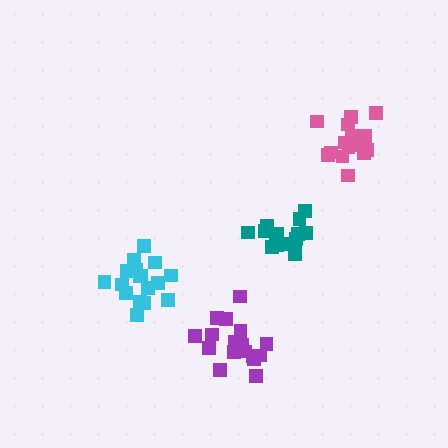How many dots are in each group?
Group 1: 18 dots, Group 2: 17 dots, Group 3: 17 dots, Group 4: 15 dots (67 total).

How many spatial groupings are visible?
There are 4 spatial groupings.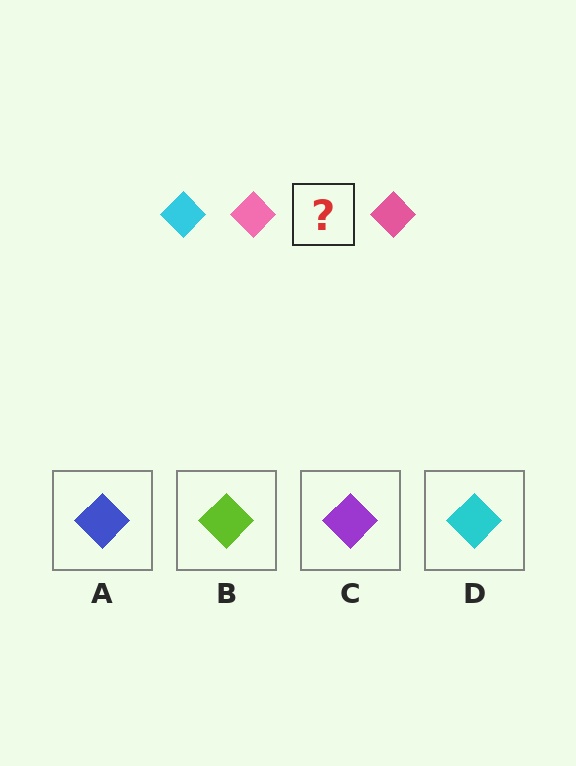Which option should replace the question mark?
Option D.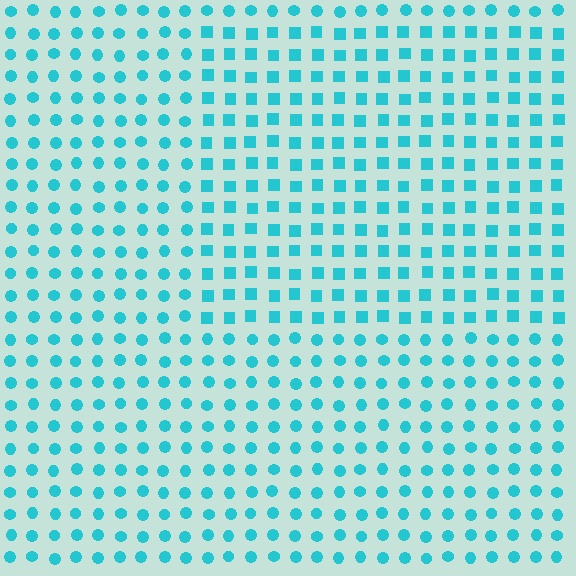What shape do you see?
I see a rectangle.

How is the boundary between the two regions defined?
The boundary is defined by a change in element shape: squares inside vs. circles outside. All elements share the same color and spacing.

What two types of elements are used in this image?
The image uses squares inside the rectangle region and circles outside it.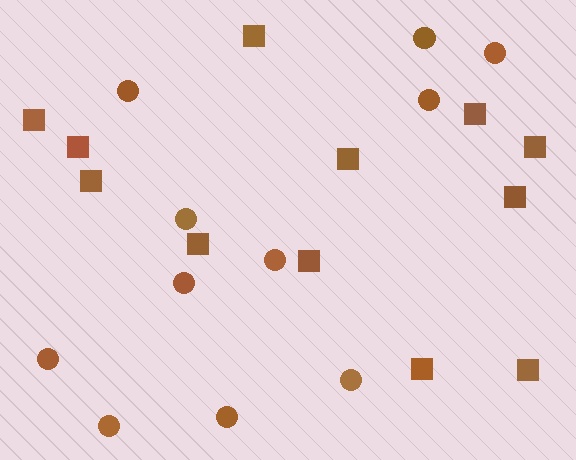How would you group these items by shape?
There are 2 groups: one group of squares (12) and one group of circles (11).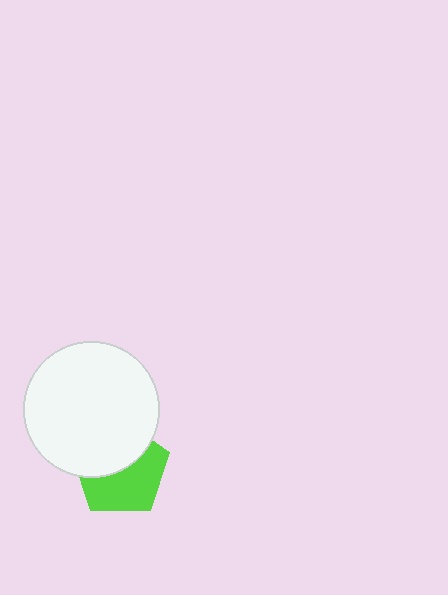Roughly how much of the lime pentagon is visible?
About half of it is visible (roughly 54%).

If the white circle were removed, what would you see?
You would see the complete lime pentagon.